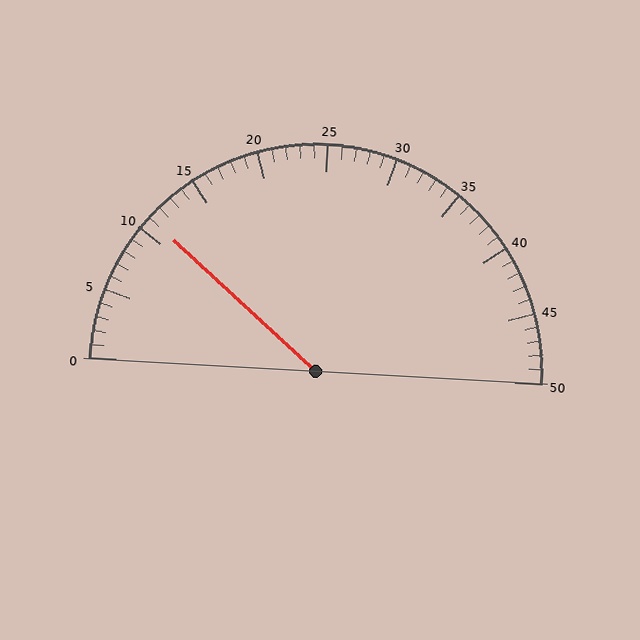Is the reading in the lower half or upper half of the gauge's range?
The reading is in the lower half of the range (0 to 50).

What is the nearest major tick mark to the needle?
The nearest major tick mark is 10.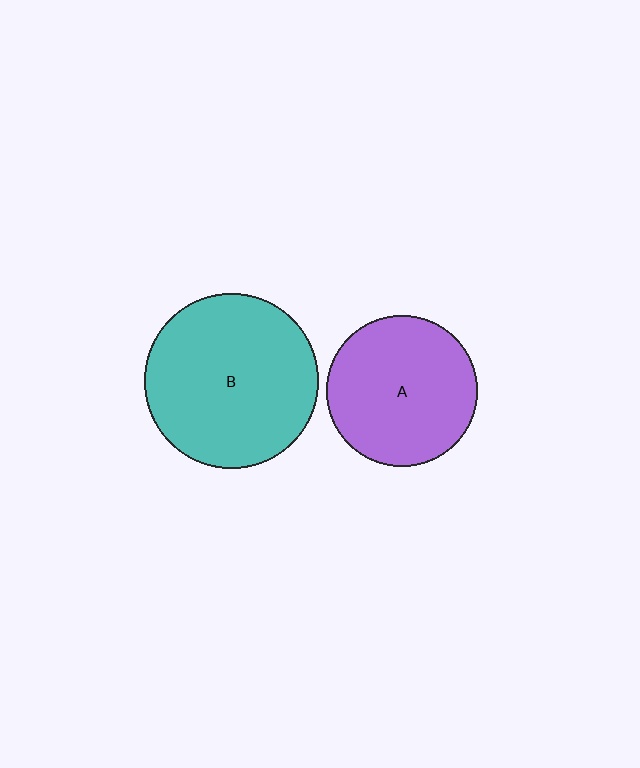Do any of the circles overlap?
No, none of the circles overlap.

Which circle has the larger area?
Circle B (teal).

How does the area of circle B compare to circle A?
Approximately 1.3 times.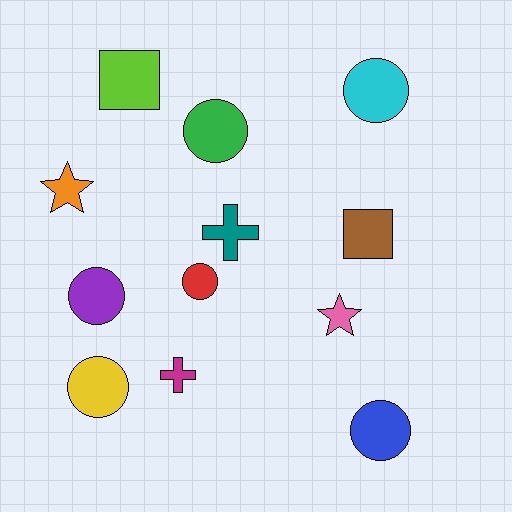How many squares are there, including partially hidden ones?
There are 2 squares.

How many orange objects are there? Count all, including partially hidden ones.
There is 1 orange object.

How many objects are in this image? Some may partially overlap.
There are 12 objects.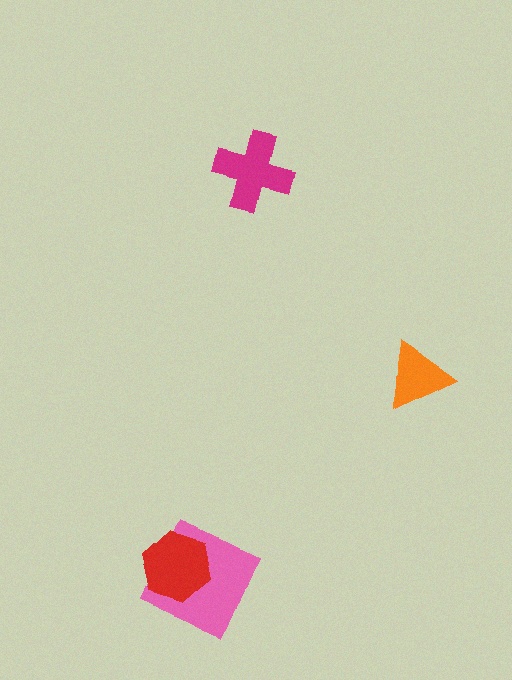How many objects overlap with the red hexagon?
1 object overlaps with the red hexagon.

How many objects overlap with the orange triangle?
0 objects overlap with the orange triangle.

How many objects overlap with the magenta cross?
0 objects overlap with the magenta cross.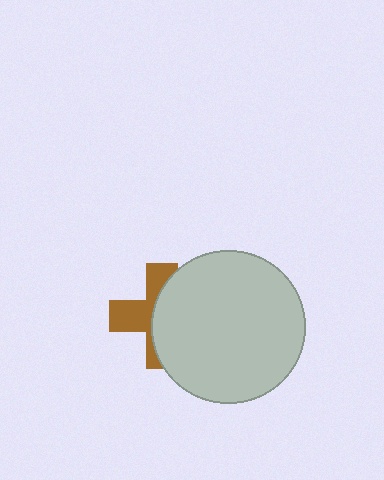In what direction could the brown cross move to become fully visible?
The brown cross could move left. That would shift it out from behind the light gray circle entirely.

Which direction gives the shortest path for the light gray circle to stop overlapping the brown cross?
Moving right gives the shortest separation.